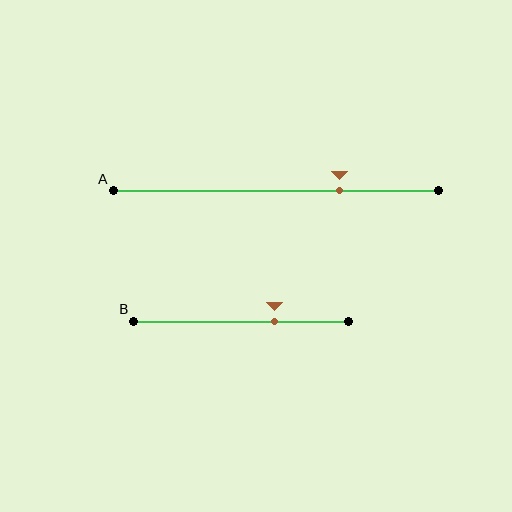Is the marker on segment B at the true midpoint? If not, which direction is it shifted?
No, the marker on segment B is shifted to the right by about 15% of the segment length.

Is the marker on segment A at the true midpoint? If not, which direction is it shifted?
No, the marker on segment A is shifted to the right by about 19% of the segment length.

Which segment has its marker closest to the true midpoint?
Segment B has its marker closest to the true midpoint.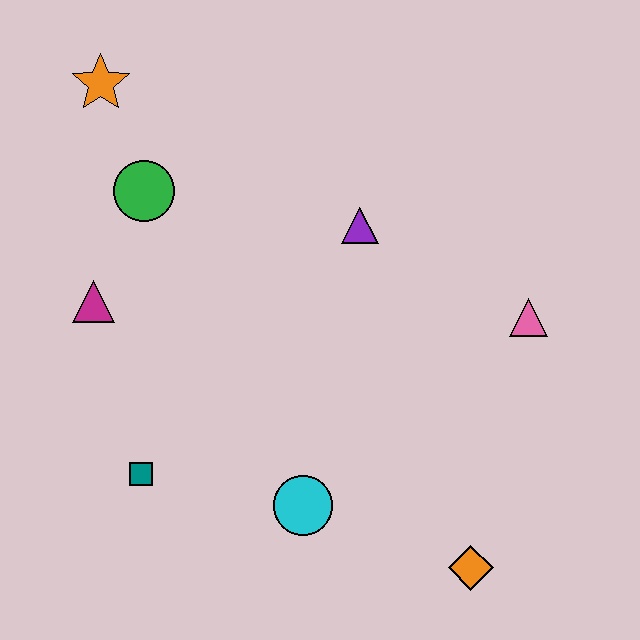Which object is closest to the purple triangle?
The pink triangle is closest to the purple triangle.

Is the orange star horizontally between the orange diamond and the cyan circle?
No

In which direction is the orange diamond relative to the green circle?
The orange diamond is below the green circle.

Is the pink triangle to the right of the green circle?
Yes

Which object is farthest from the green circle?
The orange diamond is farthest from the green circle.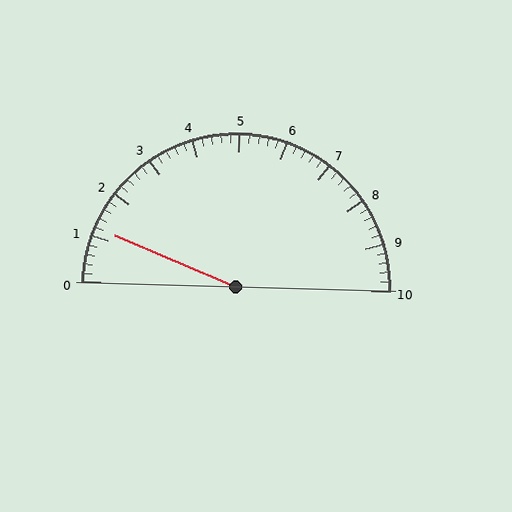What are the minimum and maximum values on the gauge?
The gauge ranges from 0 to 10.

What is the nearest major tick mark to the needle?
The nearest major tick mark is 1.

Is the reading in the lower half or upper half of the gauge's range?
The reading is in the lower half of the range (0 to 10).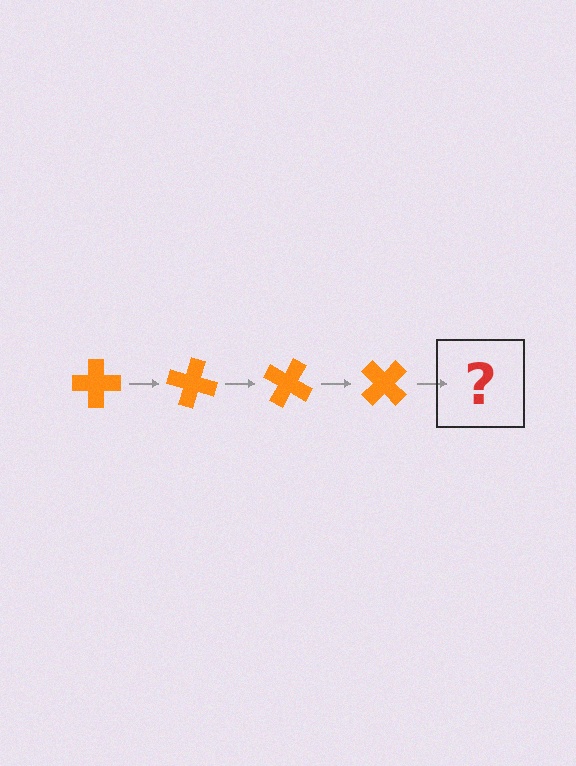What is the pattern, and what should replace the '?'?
The pattern is that the cross rotates 15 degrees each step. The '?' should be an orange cross rotated 60 degrees.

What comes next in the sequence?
The next element should be an orange cross rotated 60 degrees.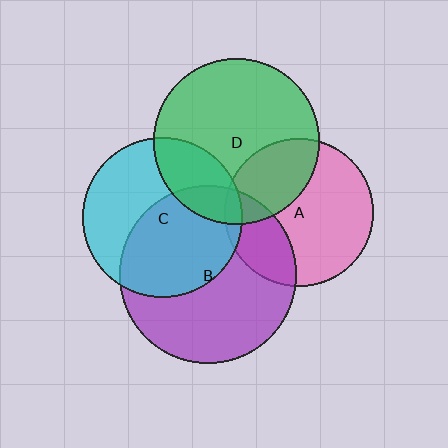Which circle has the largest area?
Circle B (purple).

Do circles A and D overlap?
Yes.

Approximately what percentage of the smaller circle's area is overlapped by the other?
Approximately 30%.